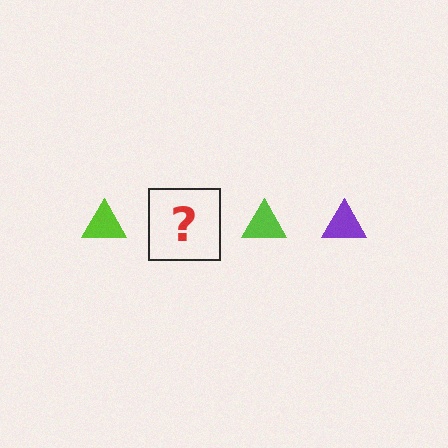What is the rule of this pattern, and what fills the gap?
The rule is that the pattern cycles through lime, purple triangles. The gap should be filled with a purple triangle.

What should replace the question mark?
The question mark should be replaced with a purple triangle.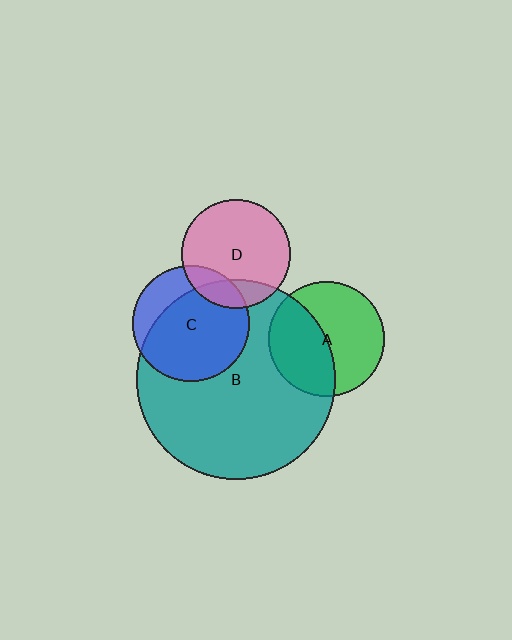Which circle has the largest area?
Circle B (teal).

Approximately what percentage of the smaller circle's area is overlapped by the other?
Approximately 15%.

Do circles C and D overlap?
Yes.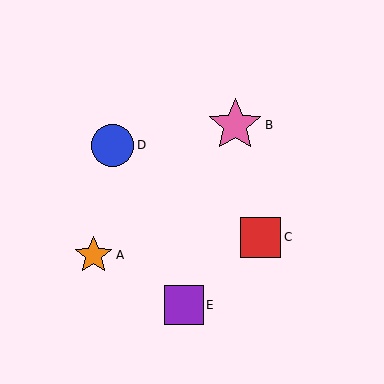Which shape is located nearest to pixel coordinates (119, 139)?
The blue circle (labeled D) at (113, 145) is nearest to that location.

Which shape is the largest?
The pink star (labeled B) is the largest.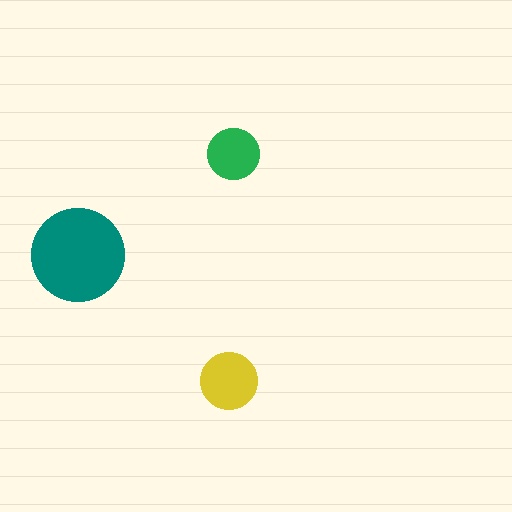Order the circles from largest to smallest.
the teal one, the yellow one, the green one.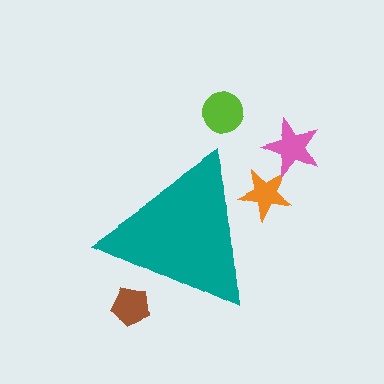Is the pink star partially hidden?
No, the pink star is fully visible.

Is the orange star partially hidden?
Yes, the orange star is partially hidden behind the teal triangle.